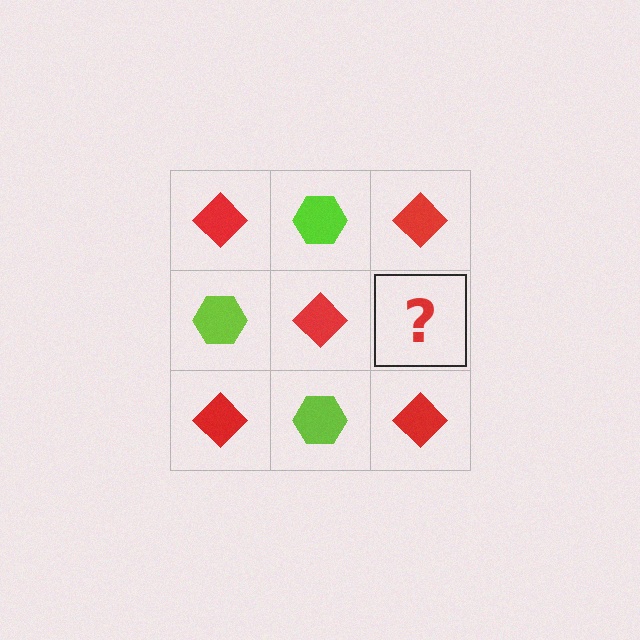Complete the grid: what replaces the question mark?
The question mark should be replaced with a lime hexagon.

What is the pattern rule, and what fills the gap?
The rule is that it alternates red diamond and lime hexagon in a checkerboard pattern. The gap should be filled with a lime hexagon.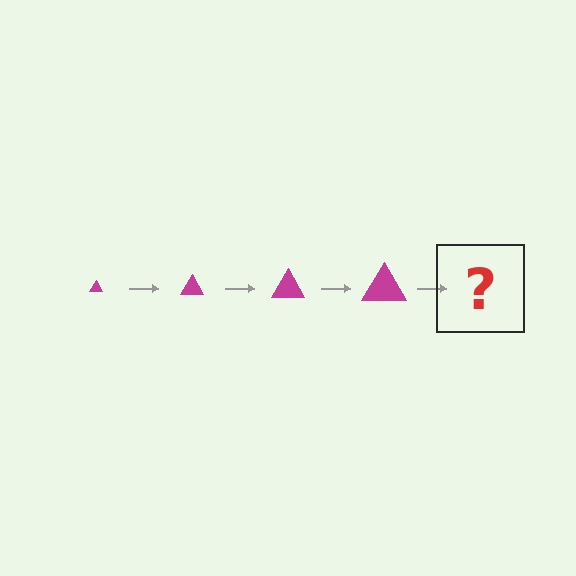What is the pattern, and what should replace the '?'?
The pattern is that the triangle gets progressively larger each step. The '?' should be a magenta triangle, larger than the previous one.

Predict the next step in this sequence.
The next step is a magenta triangle, larger than the previous one.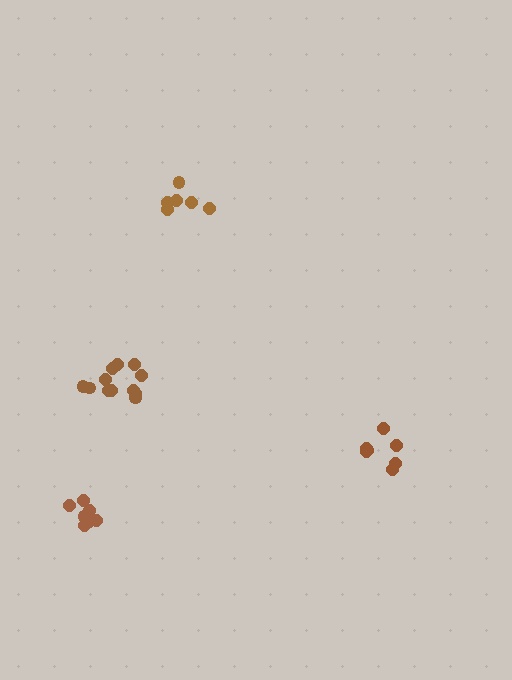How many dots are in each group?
Group 1: 7 dots, Group 2: 12 dots, Group 3: 6 dots, Group 4: 7 dots (32 total).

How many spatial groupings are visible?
There are 4 spatial groupings.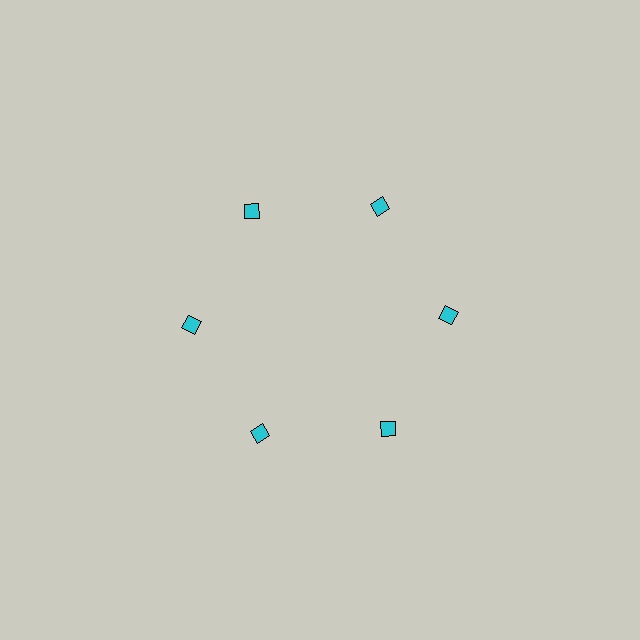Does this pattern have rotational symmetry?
Yes, this pattern has 6-fold rotational symmetry. It looks the same after rotating 60 degrees around the center.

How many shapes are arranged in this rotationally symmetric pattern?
There are 6 shapes, arranged in 6 groups of 1.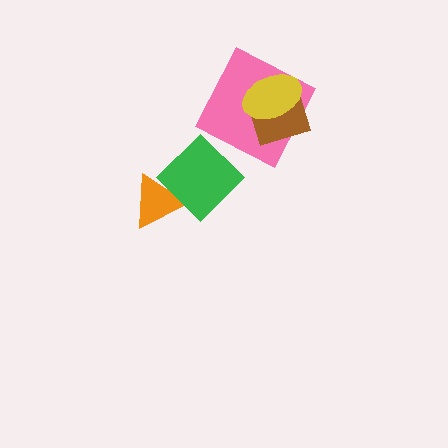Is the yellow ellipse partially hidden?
No, no other shape covers it.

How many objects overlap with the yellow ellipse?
2 objects overlap with the yellow ellipse.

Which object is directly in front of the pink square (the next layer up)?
The brown diamond is directly in front of the pink square.